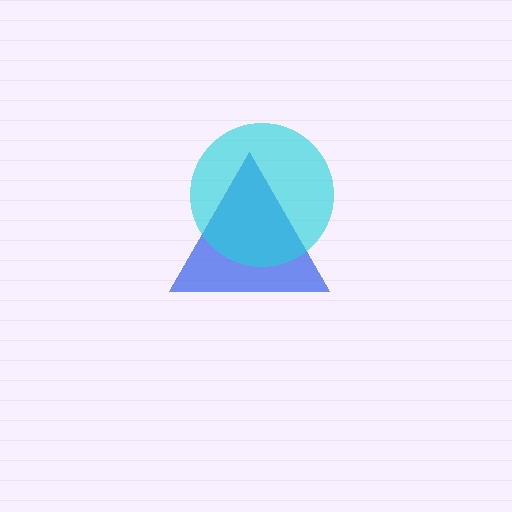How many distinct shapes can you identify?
There are 2 distinct shapes: a blue triangle, a cyan circle.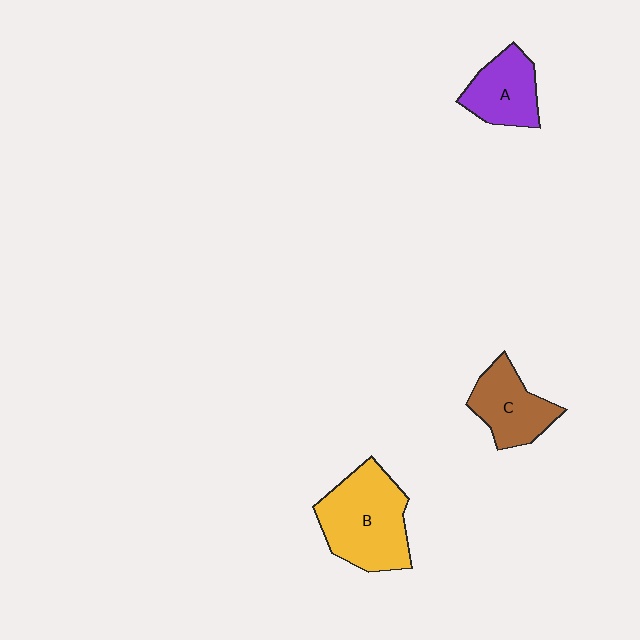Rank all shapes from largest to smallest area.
From largest to smallest: B (yellow), C (brown), A (purple).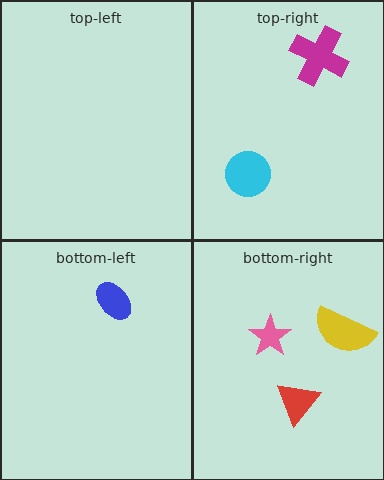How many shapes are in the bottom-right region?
3.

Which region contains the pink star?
The bottom-right region.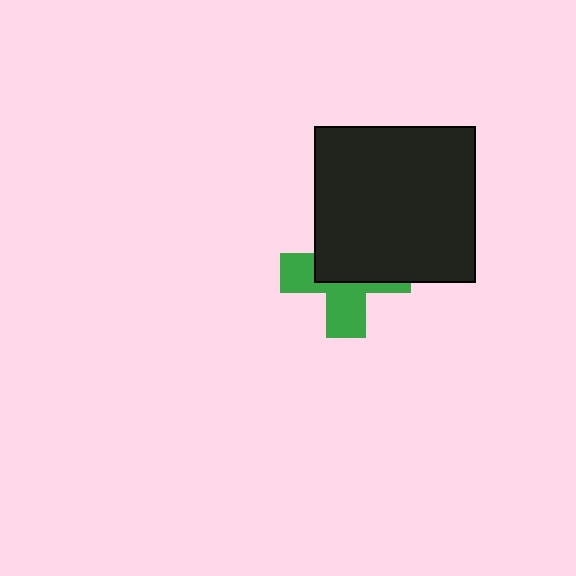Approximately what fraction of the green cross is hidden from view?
Roughly 54% of the green cross is hidden behind the black rectangle.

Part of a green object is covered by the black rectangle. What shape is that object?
It is a cross.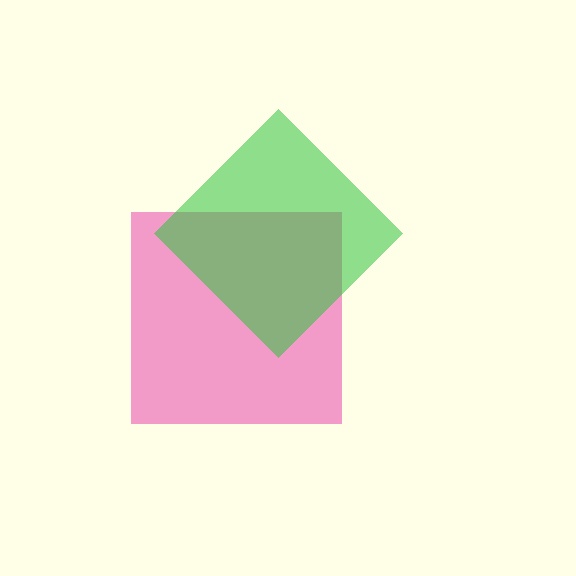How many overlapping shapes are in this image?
There are 2 overlapping shapes in the image.